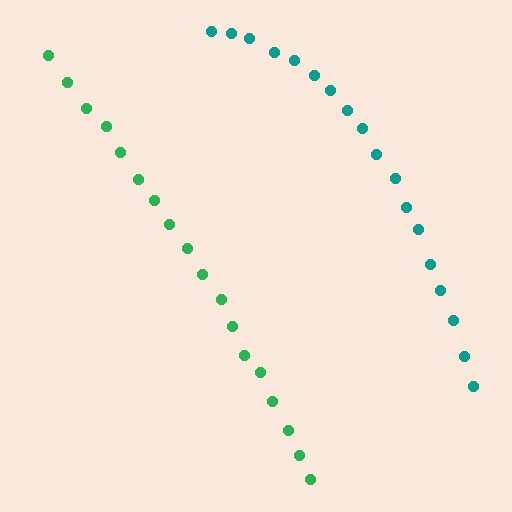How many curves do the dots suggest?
There are 2 distinct paths.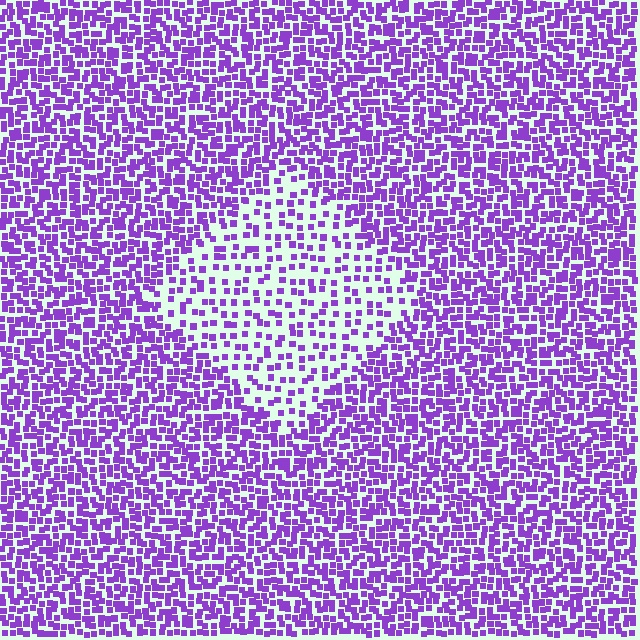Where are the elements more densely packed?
The elements are more densely packed outside the diamond boundary.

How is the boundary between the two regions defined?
The boundary is defined by a change in element density (approximately 2.2x ratio). All elements are the same color, size, and shape.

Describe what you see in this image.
The image contains small purple elements arranged at two different densities. A diamond-shaped region is visible where the elements are less densely packed than the surrounding area.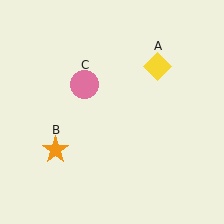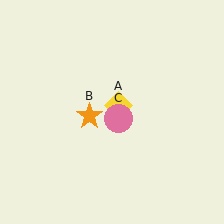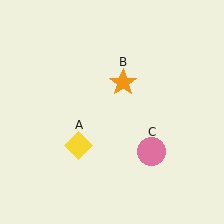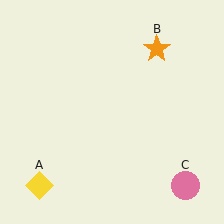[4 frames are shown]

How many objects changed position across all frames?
3 objects changed position: yellow diamond (object A), orange star (object B), pink circle (object C).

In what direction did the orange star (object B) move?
The orange star (object B) moved up and to the right.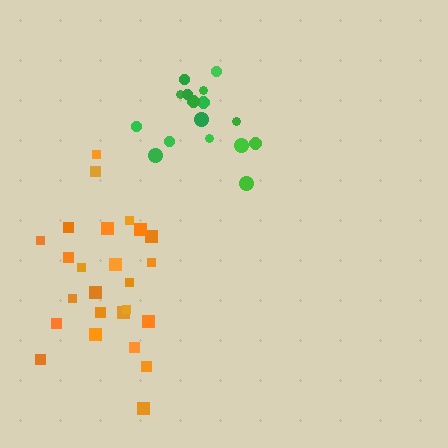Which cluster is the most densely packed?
Green.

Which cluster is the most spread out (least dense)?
Orange.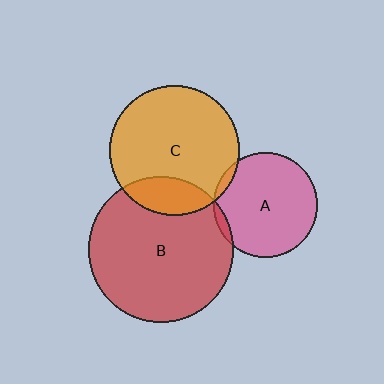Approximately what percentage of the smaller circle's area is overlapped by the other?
Approximately 5%.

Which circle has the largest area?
Circle B (red).